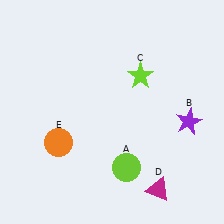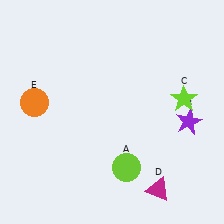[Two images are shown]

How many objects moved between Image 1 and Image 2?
2 objects moved between the two images.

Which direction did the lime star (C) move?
The lime star (C) moved right.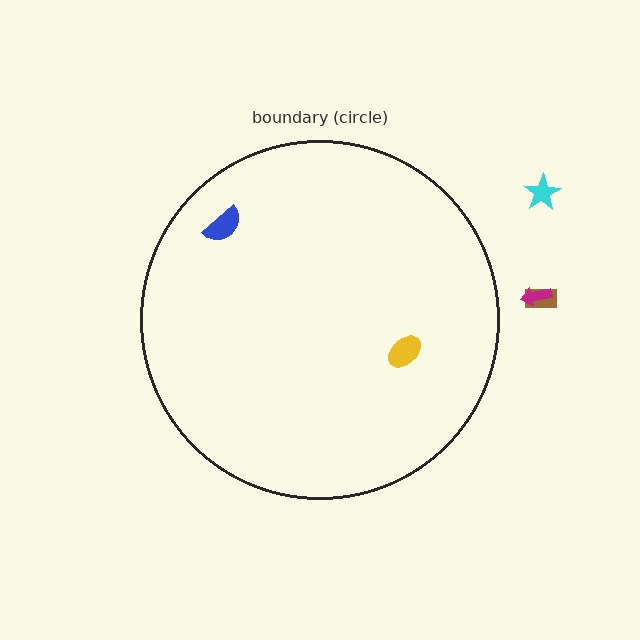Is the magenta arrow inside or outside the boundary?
Outside.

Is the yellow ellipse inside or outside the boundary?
Inside.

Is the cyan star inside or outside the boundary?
Outside.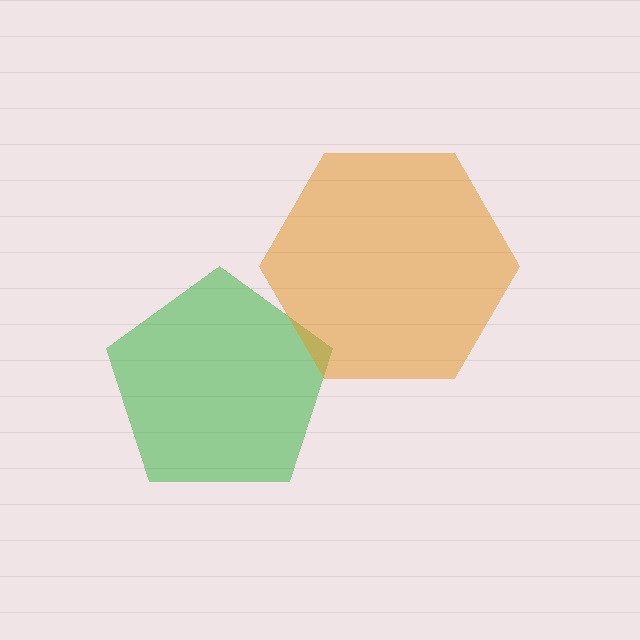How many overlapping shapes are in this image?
There are 2 overlapping shapes in the image.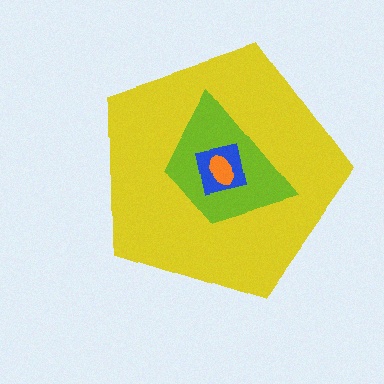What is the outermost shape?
The yellow pentagon.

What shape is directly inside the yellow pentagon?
The lime trapezoid.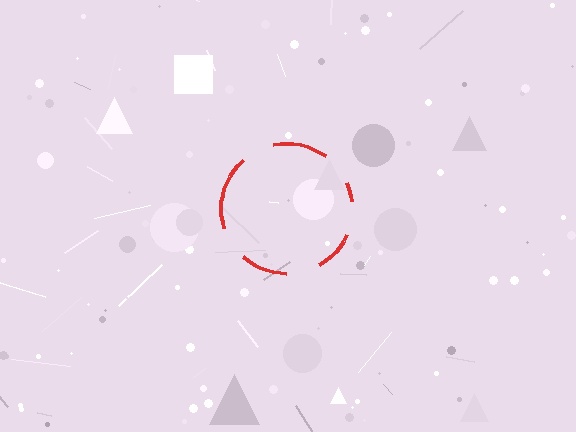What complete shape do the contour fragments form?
The contour fragments form a circle.